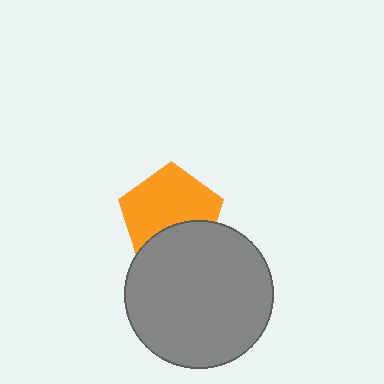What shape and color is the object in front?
The object in front is a gray circle.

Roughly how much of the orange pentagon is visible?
Most of it is visible (roughly 67%).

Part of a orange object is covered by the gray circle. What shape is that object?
It is a pentagon.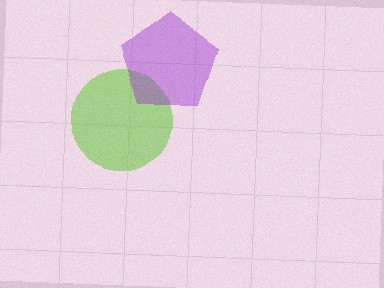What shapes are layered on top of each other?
The layered shapes are: a lime circle, a purple pentagon.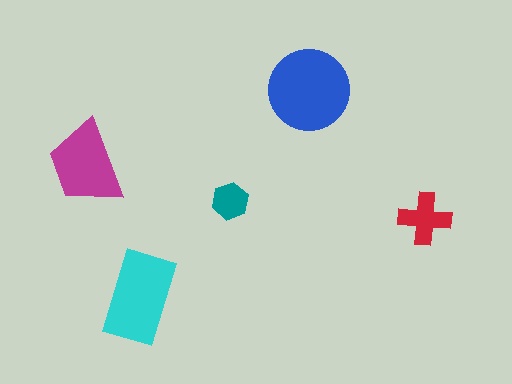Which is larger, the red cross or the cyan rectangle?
The cyan rectangle.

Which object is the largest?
The blue circle.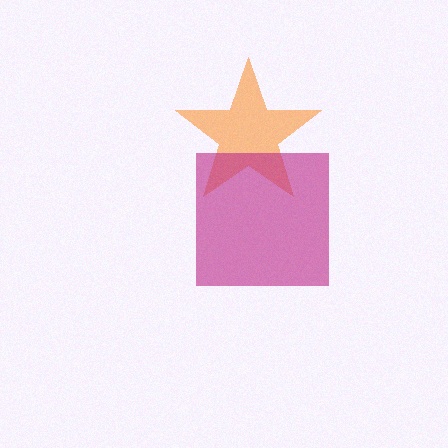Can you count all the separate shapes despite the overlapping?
Yes, there are 2 separate shapes.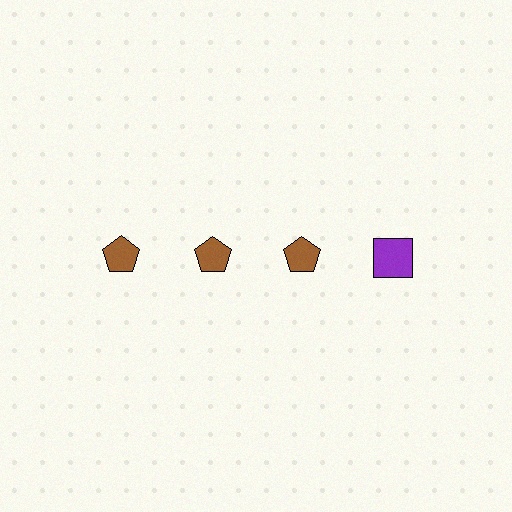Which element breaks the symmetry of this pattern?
The purple square in the top row, second from right column breaks the symmetry. All other shapes are brown pentagons.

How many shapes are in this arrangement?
There are 4 shapes arranged in a grid pattern.